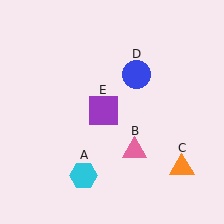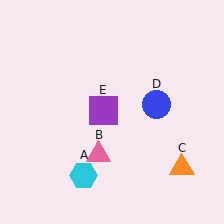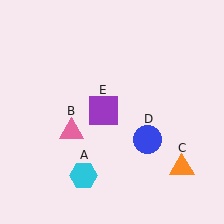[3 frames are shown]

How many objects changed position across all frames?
2 objects changed position: pink triangle (object B), blue circle (object D).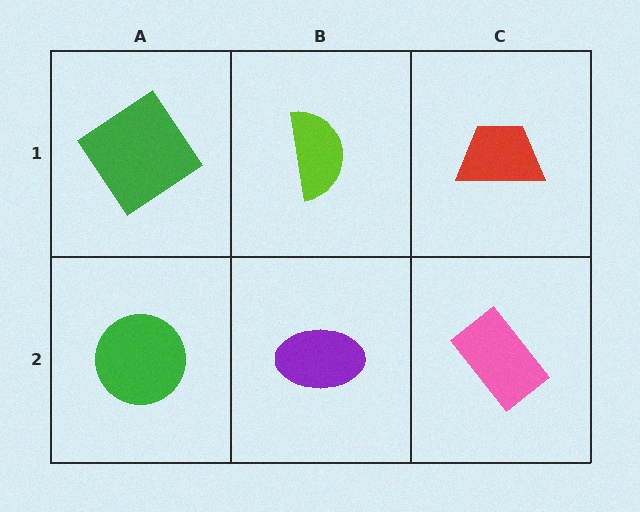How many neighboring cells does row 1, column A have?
2.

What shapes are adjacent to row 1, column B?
A purple ellipse (row 2, column B), a green diamond (row 1, column A), a red trapezoid (row 1, column C).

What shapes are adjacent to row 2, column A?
A green diamond (row 1, column A), a purple ellipse (row 2, column B).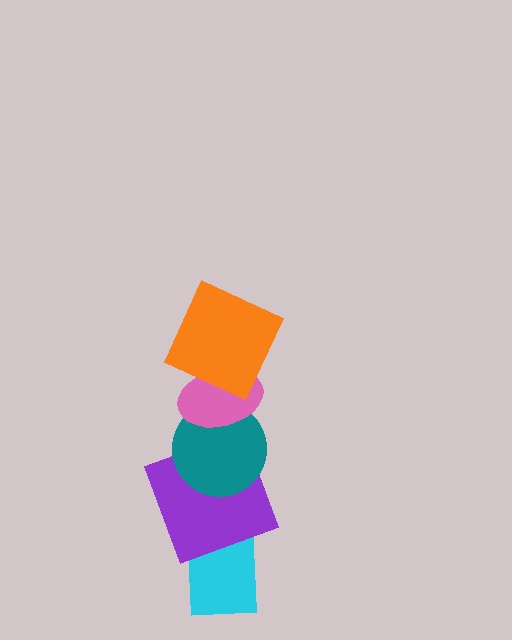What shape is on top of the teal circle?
The pink ellipse is on top of the teal circle.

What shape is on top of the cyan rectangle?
The purple square is on top of the cyan rectangle.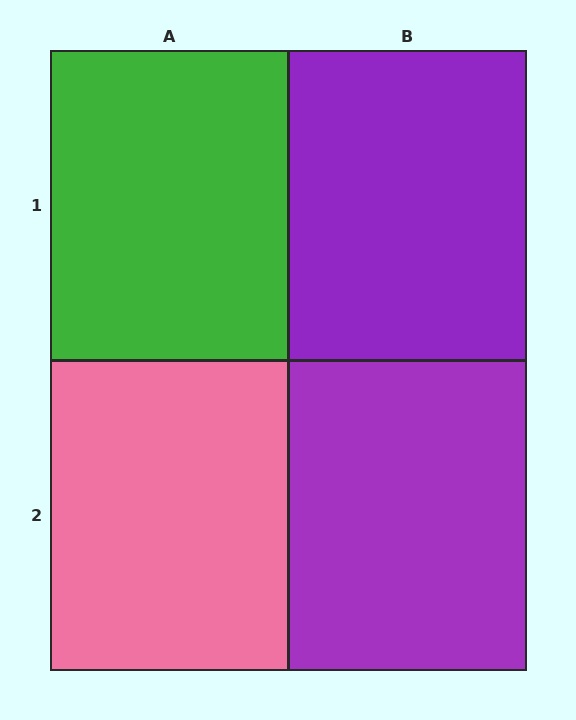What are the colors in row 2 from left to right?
Pink, purple.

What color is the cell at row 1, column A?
Green.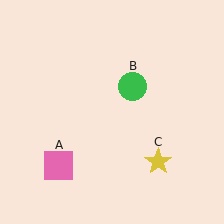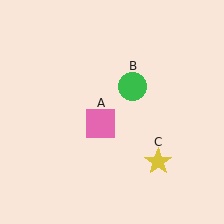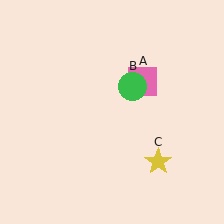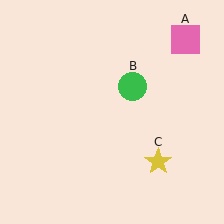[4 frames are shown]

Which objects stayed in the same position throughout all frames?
Green circle (object B) and yellow star (object C) remained stationary.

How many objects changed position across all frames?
1 object changed position: pink square (object A).